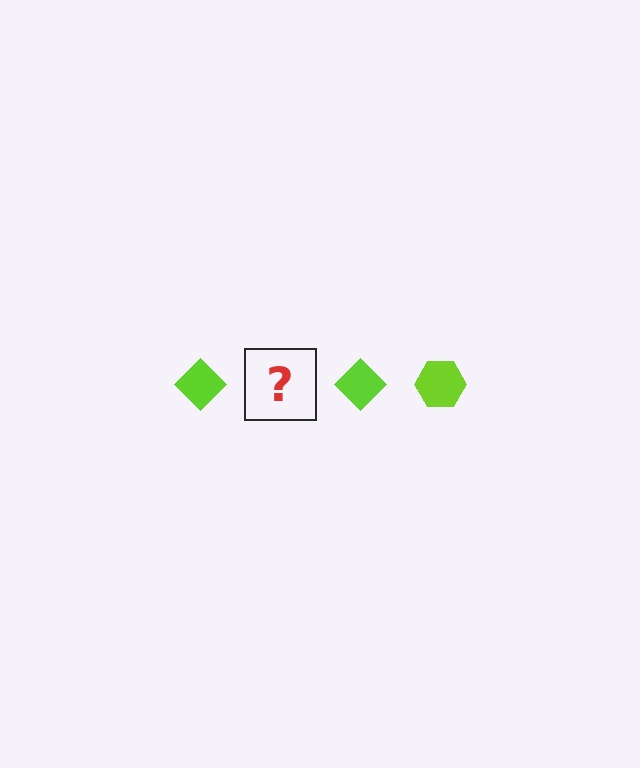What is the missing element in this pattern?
The missing element is a lime hexagon.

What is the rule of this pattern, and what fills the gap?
The rule is that the pattern cycles through diamond, hexagon shapes in lime. The gap should be filled with a lime hexagon.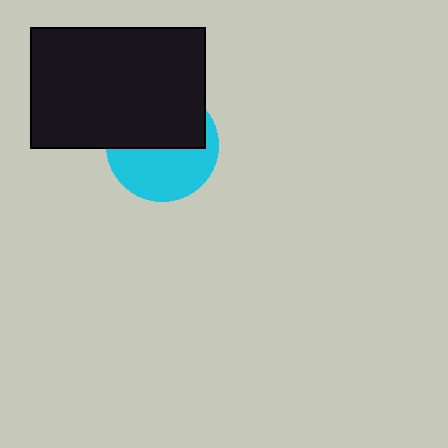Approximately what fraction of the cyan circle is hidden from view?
Roughly 51% of the cyan circle is hidden behind the black rectangle.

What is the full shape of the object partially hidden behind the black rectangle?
The partially hidden object is a cyan circle.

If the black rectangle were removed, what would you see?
You would see the complete cyan circle.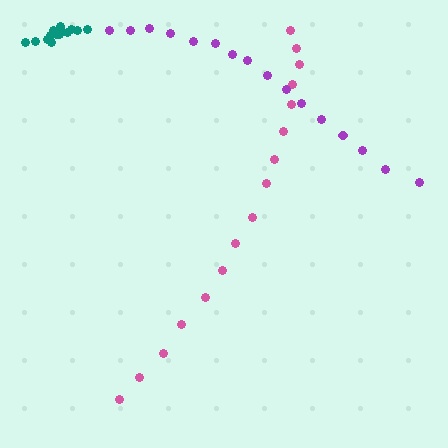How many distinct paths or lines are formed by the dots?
There are 3 distinct paths.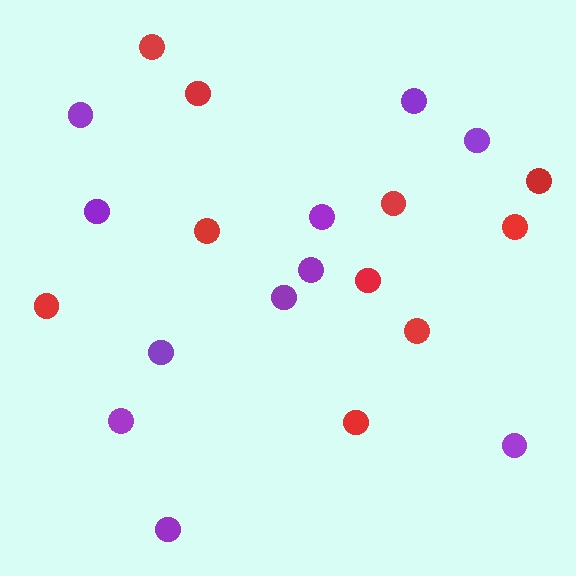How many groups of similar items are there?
There are 2 groups: one group of purple circles (11) and one group of red circles (10).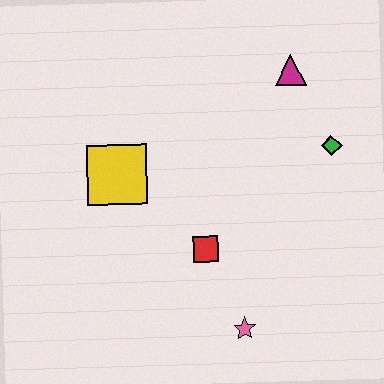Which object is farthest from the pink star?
The magenta triangle is farthest from the pink star.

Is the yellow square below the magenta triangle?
Yes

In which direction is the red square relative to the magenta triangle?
The red square is below the magenta triangle.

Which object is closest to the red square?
The pink star is closest to the red square.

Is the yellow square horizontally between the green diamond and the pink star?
No